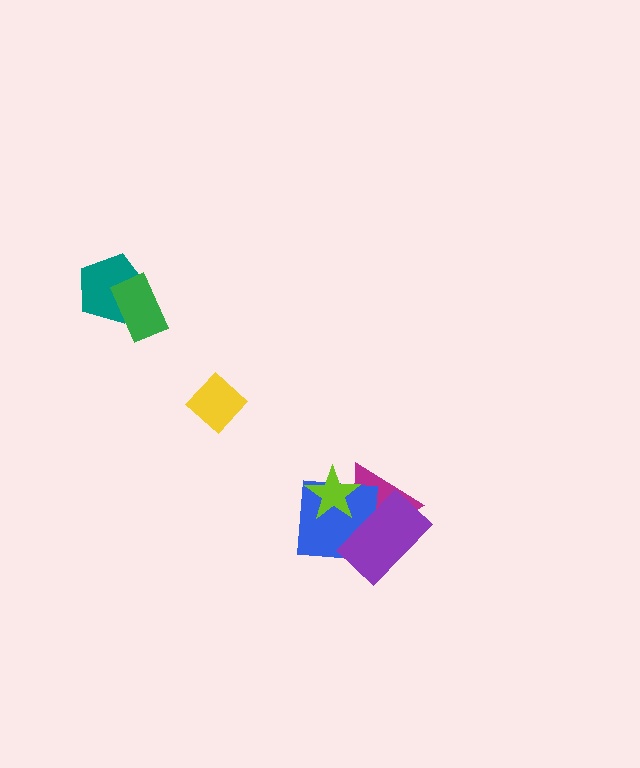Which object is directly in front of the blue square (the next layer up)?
The purple rectangle is directly in front of the blue square.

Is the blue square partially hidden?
Yes, it is partially covered by another shape.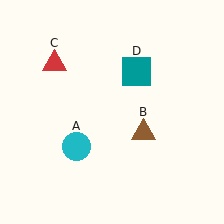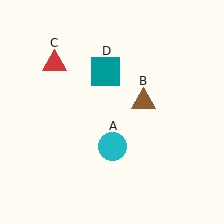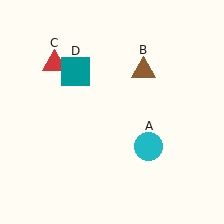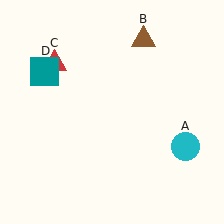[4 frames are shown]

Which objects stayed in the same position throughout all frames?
Red triangle (object C) remained stationary.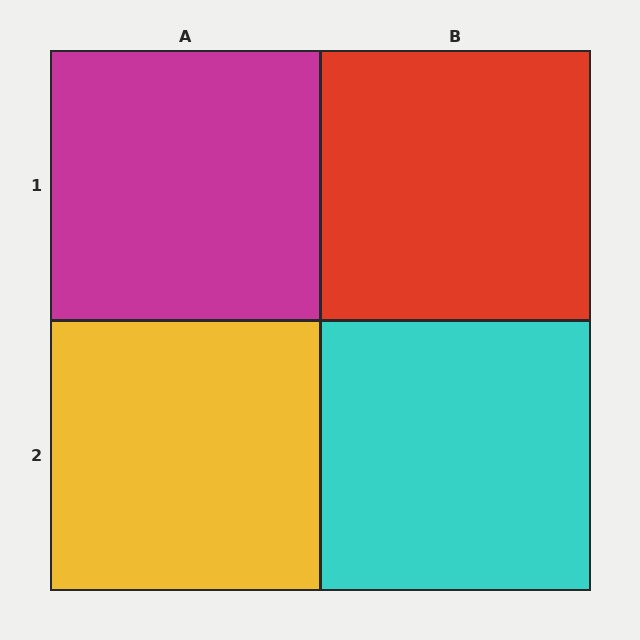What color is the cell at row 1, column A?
Magenta.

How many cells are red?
1 cell is red.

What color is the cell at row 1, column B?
Red.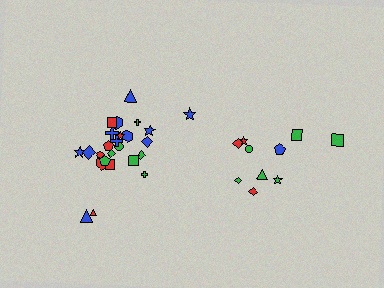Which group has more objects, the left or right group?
The left group.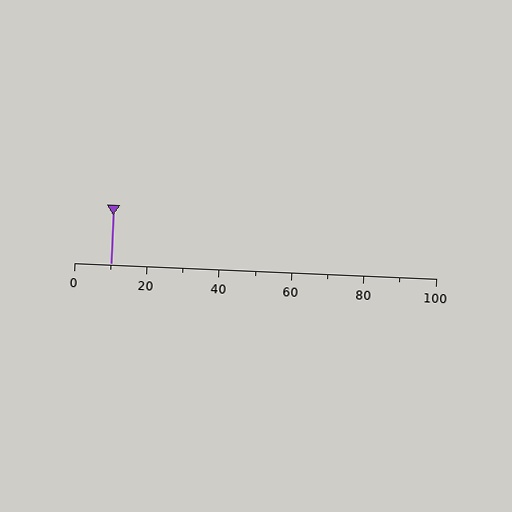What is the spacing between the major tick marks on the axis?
The major ticks are spaced 20 apart.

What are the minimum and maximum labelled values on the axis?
The axis runs from 0 to 100.